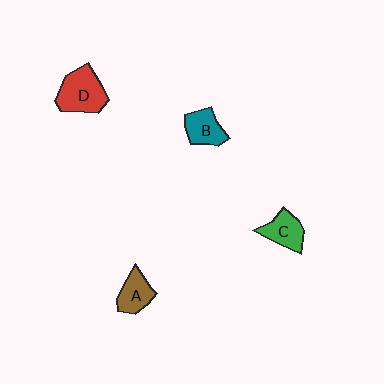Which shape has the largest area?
Shape D (red).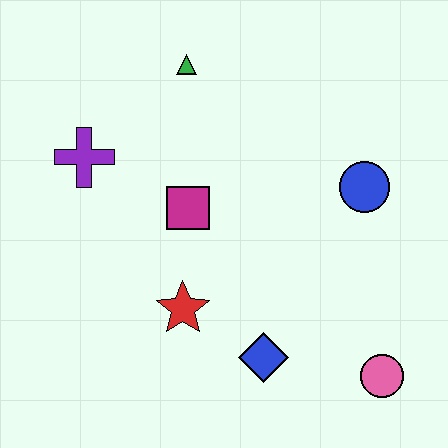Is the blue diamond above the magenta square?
No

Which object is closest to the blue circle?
The magenta square is closest to the blue circle.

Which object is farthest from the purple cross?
The pink circle is farthest from the purple cross.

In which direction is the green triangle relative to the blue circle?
The green triangle is to the left of the blue circle.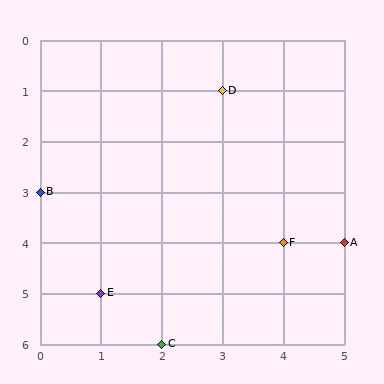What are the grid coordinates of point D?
Point D is at grid coordinates (3, 1).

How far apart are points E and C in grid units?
Points E and C are 1 column and 1 row apart (about 1.4 grid units diagonally).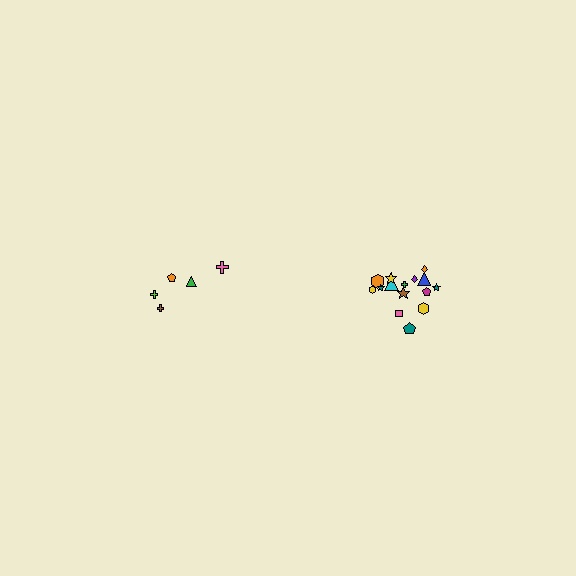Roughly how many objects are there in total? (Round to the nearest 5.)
Roughly 20 objects in total.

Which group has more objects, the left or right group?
The right group.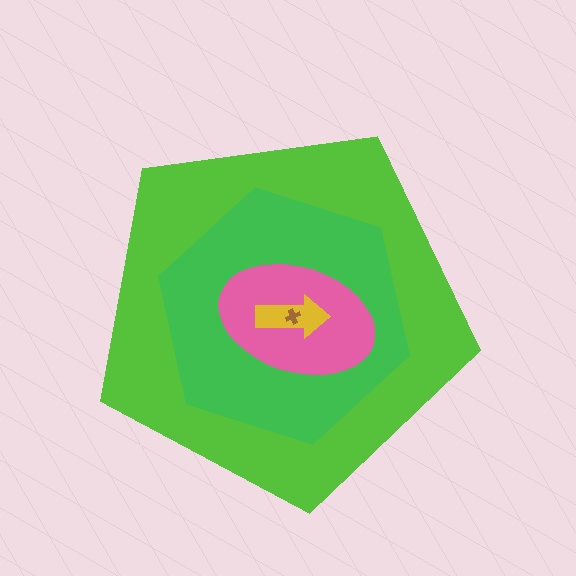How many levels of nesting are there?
5.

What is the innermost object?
The brown cross.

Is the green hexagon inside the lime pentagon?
Yes.